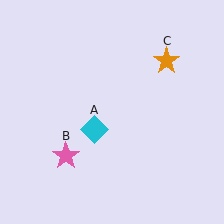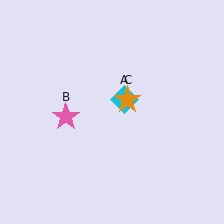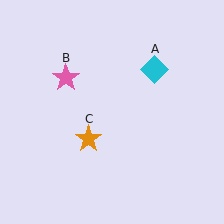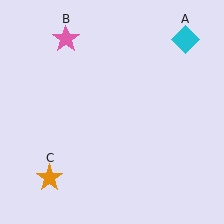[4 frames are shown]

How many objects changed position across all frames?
3 objects changed position: cyan diamond (object A), pink star (object B), orange star (object C).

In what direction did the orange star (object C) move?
The orange star (object C) moved down and to the left.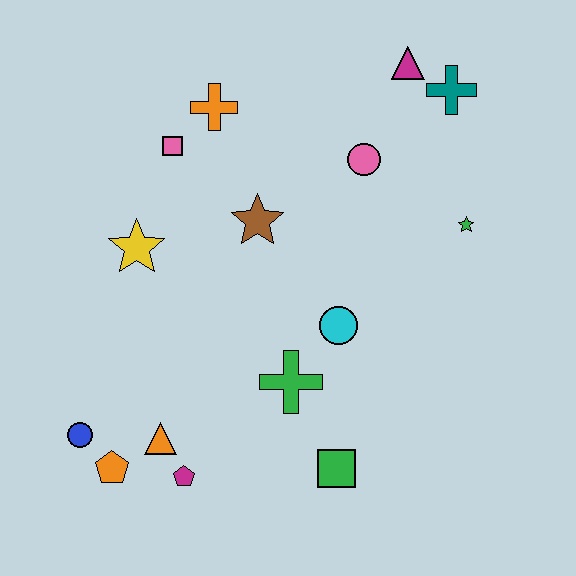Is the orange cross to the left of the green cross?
Yes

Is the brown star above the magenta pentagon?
Yes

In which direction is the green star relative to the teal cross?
The green star is below the teal cross.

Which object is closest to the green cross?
The cyan circle is closest to the green cross.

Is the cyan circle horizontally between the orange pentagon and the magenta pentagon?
No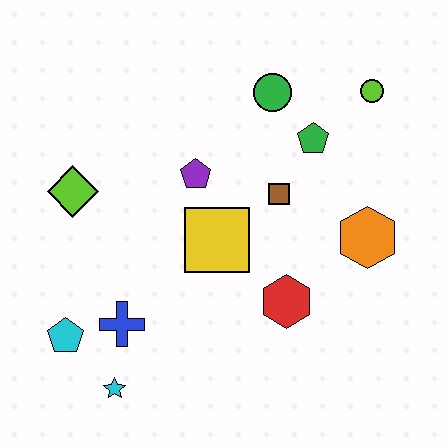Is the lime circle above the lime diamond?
Yes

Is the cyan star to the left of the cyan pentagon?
No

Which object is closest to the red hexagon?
The yellow square is closest to the red hexagon.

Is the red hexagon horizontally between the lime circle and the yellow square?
Yes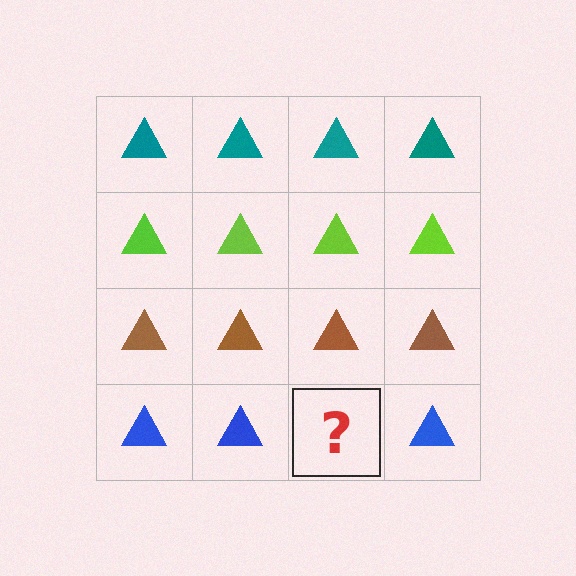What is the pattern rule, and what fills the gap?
The rule is that each row has a consistent color. The gap should be filled with a blue triangle.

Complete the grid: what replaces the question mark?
The question mark should be replaced with a blue triangle.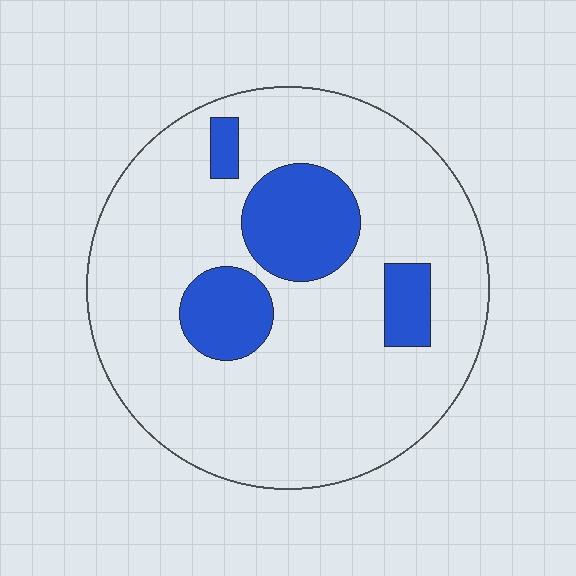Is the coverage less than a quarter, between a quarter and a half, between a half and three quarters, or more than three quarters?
Less than a quarter.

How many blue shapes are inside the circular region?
4.